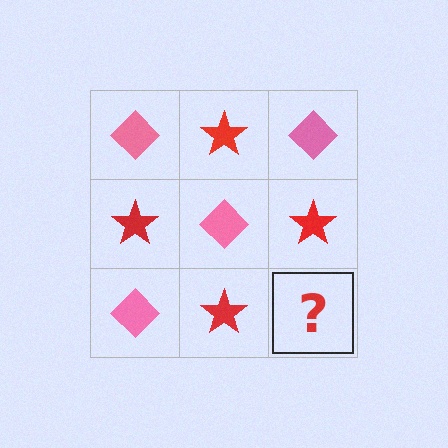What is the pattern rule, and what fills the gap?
The rule is that it alternates pink diamond and red star in a checkerboard pattern. The gap should be filled with a pink diamond.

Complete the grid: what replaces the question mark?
The question mark should be replaced with a pink diamond.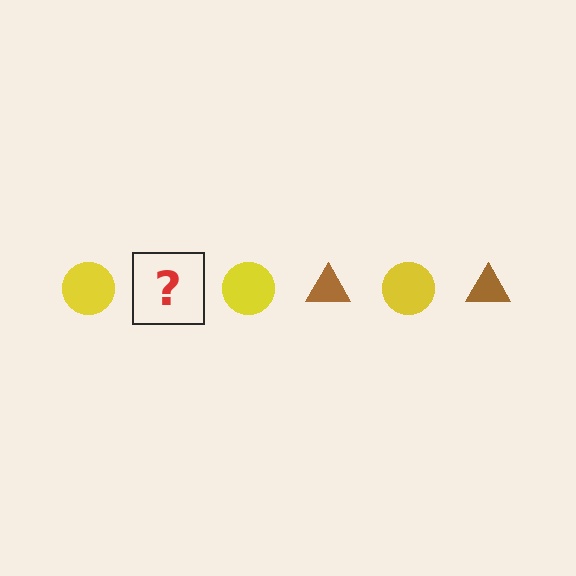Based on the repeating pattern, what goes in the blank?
The blank should be a brown triangle.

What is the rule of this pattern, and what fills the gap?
The rule is that the pattern alternates between yellow circle and brown triangle. The gap should be filled with a brown triangle.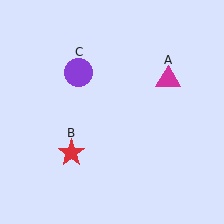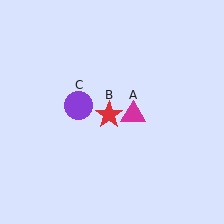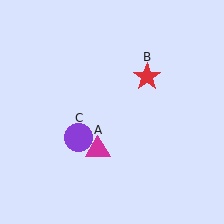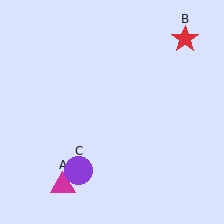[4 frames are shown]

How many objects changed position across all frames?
3 objects changed position: magenta triangle (object A), red star (object B), purple circle (object C).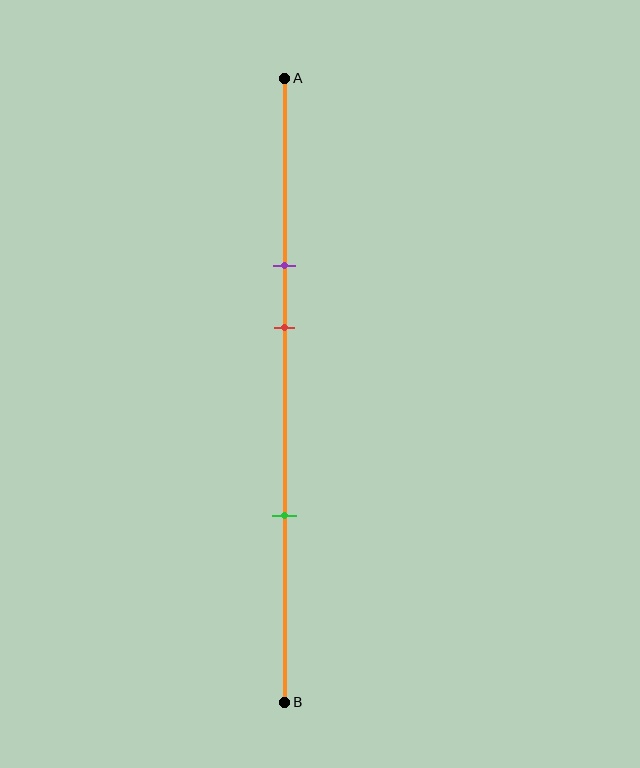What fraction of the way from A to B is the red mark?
The red mark is approximately 40% (0.4) of the way from A to B.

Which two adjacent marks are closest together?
The purple and red marks are the closest adjacent pair.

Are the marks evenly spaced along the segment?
No, the marks are not evenly spaced.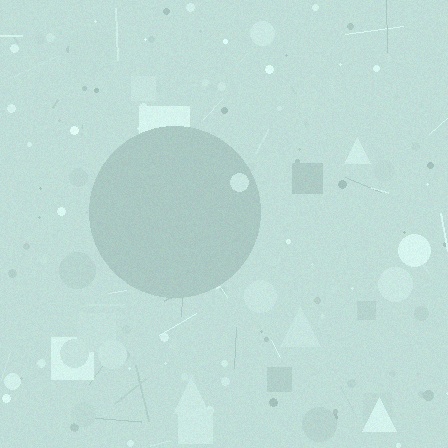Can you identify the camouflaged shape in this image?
The camouflaged shape is a circle.